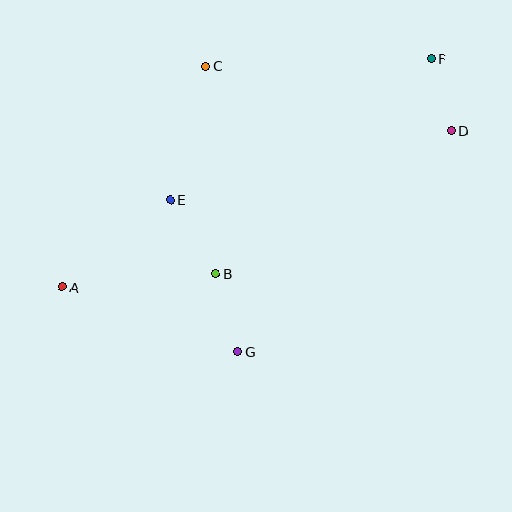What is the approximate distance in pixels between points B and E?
The distance between B and E is approximately 87 pixels.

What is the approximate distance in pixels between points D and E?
The distance between D and E is approximately 289 pixels.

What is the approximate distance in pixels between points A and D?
The distance between A and D is approximately 419 pixels.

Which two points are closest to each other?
Points D and F are closest to each other.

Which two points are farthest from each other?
Points A and F are farthest from each other.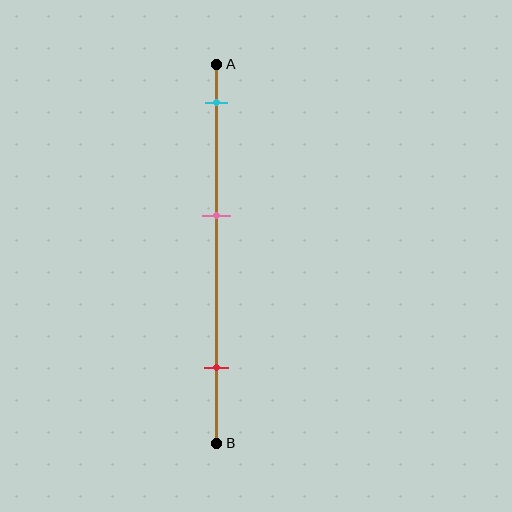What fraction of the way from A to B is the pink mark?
The pink mark is approximately 40% (0.4) of the way from A to B.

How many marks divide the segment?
There are 3 marks dividing the segment.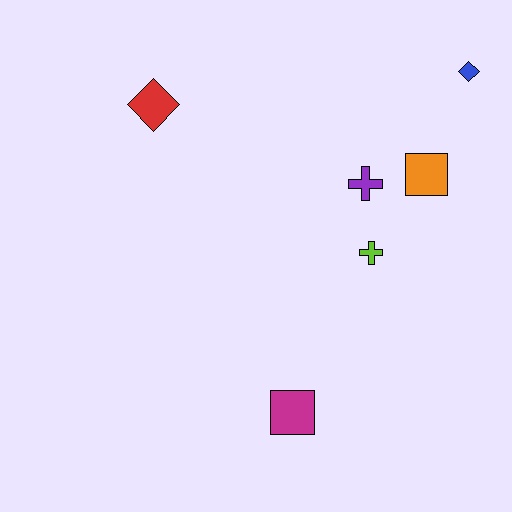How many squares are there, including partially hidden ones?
There are 2 squares.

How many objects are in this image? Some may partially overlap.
There are 6 objects.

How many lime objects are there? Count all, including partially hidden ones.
There is 1 lime object.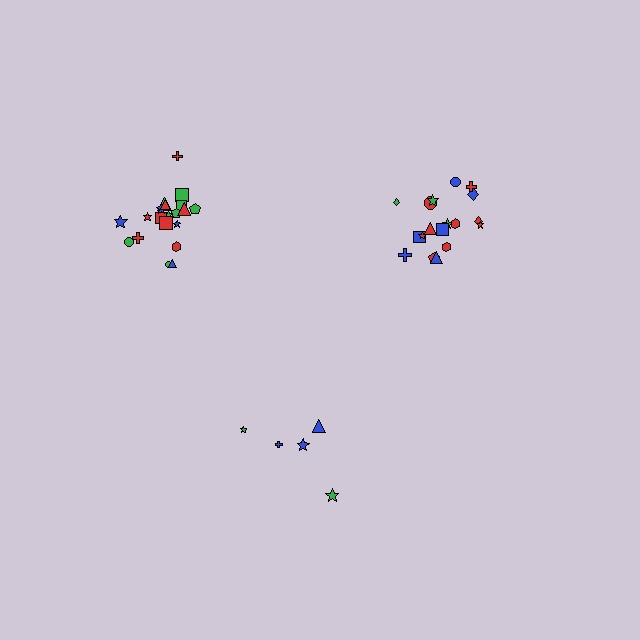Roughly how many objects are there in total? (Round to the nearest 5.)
Roughly 45 objects in total.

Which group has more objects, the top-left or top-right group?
The top-left group.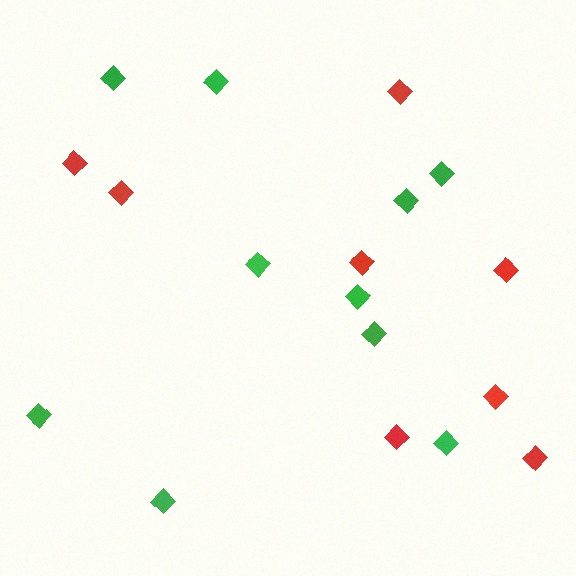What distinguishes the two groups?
There are 2 groups: one group of green diamonds (10) and one group of red diamonds (8).